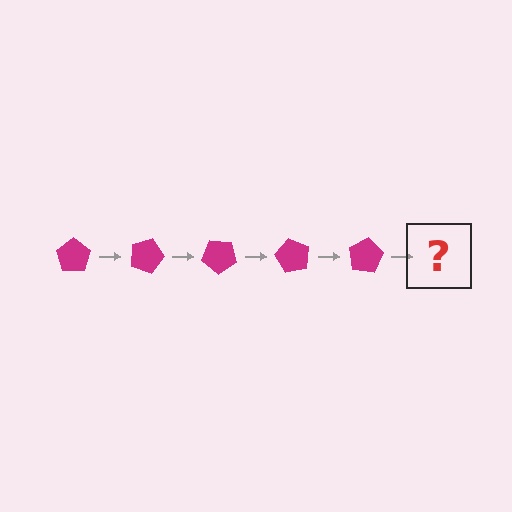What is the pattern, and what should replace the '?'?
The pattern is that the pentagon rotates 20 degrees each step. The '?' should be a magenta pentagon rotated 100 degrees.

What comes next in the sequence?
The next element should be a magenta pentagon rotated 100 degrees.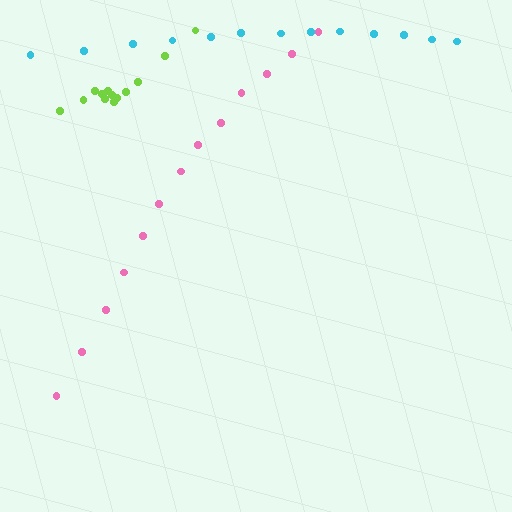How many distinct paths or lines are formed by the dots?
There are 3 distinct paths.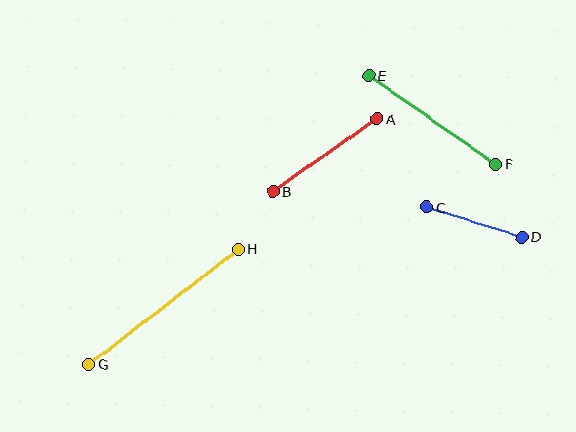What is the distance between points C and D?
The distance is approximately 100 pixels.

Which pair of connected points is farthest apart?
Points G and H are farthest apart.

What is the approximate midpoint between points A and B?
The midpoint is at approximately (325, 155) pixels.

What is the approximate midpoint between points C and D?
The midpoint is at approximately (474, 222) pixels.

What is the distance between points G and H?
The distance is approximately 189 pixels.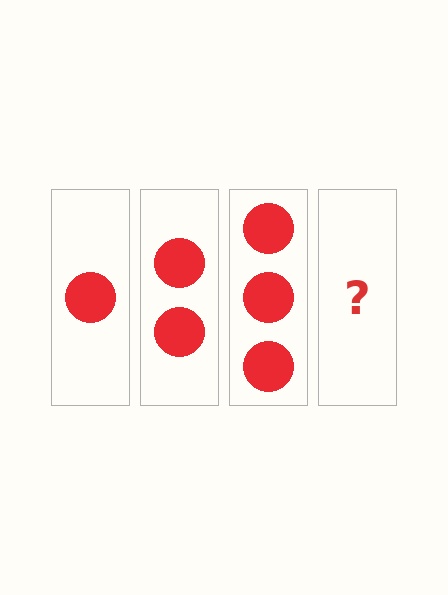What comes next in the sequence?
The next element should be 4 circles.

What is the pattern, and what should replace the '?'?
The pattern is that each step adds one more circle. The '?' should be 4 circles.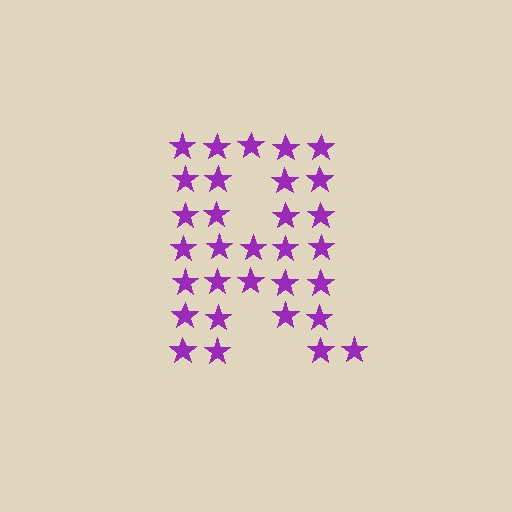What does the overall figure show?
The overall figure shows the letter R.